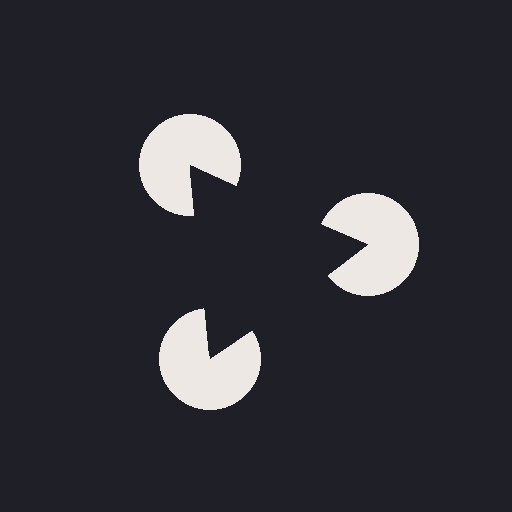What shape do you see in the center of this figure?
An illusory triangle — its edges are inferred from the aligned wedge cuts in the pac-man discs, not physically drawn.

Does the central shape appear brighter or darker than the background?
It typically appears slightly darker than the background, even though no actual brightness change is drawn.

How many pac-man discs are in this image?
There are 3 — one at each vertex of the illusory triangle.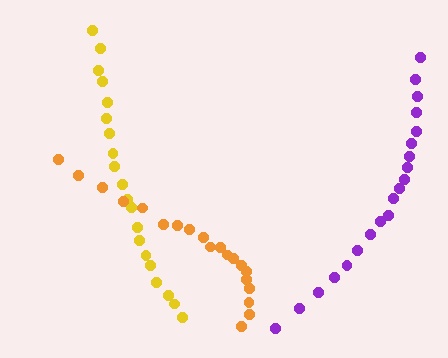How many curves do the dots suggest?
There are 3 distinct paths.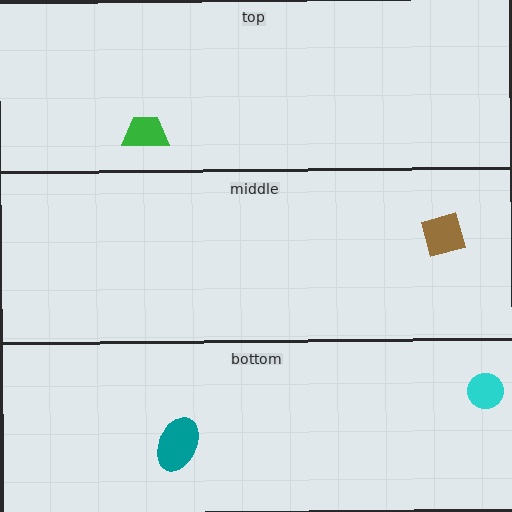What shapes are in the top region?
The green trapezoid.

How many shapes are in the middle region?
1.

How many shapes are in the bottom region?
2.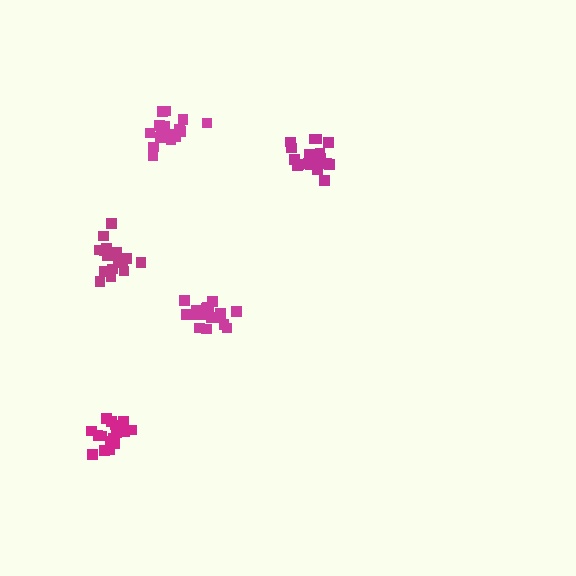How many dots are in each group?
Group 1: 17 dots, Group 2: 19 dots, Group 3: 17 dots, Group 4: 19 dots, Group 5: 19 dots (91 total).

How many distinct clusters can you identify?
There are 5 distinct clusters.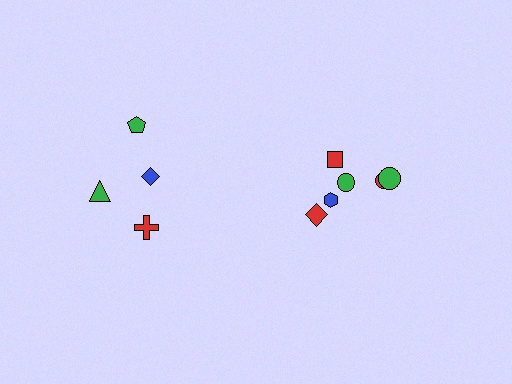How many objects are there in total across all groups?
There are 10 objects.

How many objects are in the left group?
There are 4 objects.